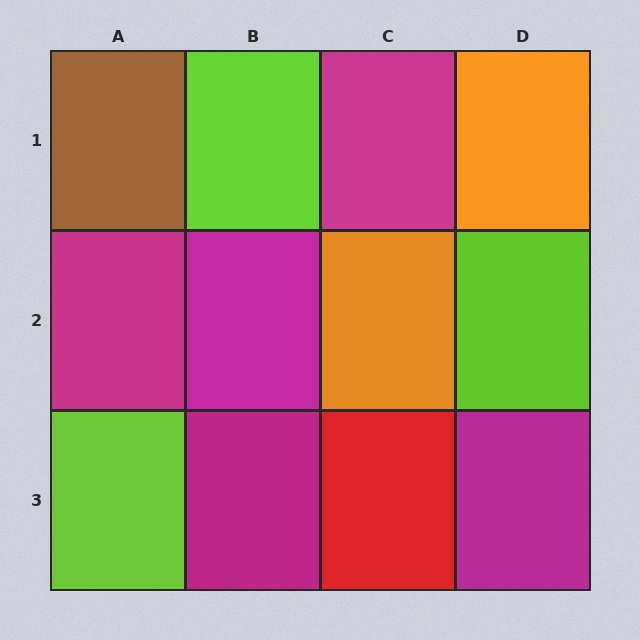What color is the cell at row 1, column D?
Orange.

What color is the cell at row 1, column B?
Lime.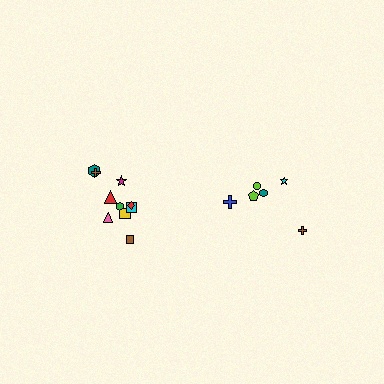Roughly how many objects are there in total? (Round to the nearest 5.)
Roughly 15 objects in total.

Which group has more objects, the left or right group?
The left group.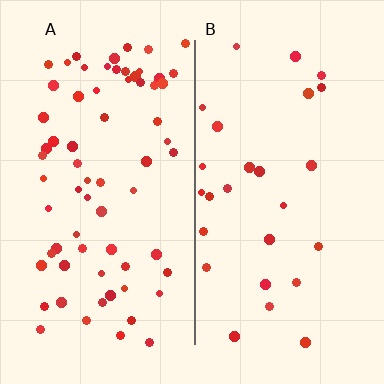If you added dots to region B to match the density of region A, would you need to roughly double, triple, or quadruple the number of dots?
Approximately triple.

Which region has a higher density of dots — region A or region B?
A (the left).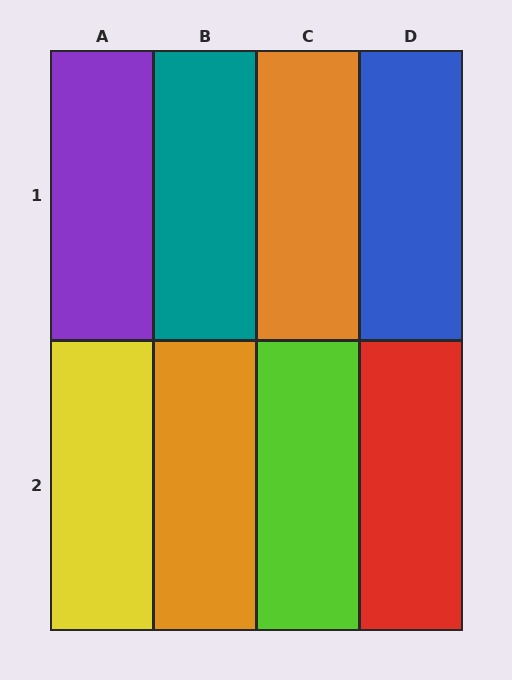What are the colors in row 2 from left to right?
Yellow, orange, lime, red.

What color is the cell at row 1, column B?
Teal.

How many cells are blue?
1 cell is blue.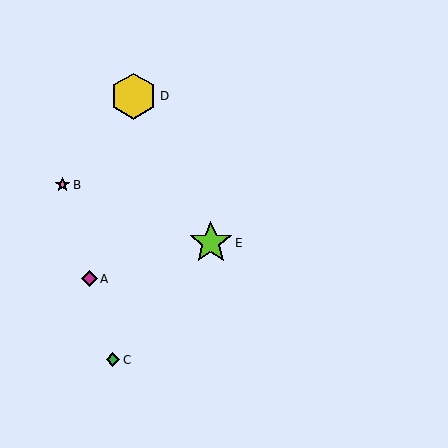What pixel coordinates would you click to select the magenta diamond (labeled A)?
Click at (89, 279) to select the magenta diamond A.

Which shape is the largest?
The yellow hexagon (labeled D) is the largest.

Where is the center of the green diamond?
The center of the green diamond is at (113, 360).